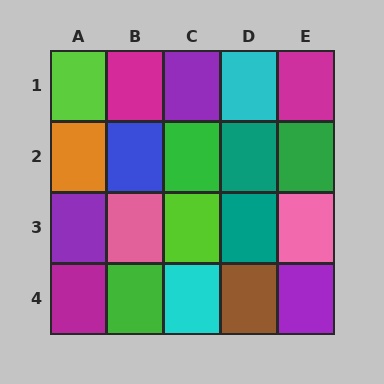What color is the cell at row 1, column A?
Lime.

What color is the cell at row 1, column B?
Magenta.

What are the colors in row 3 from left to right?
Purple, pink, lime, teal, pink.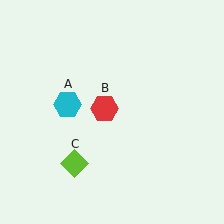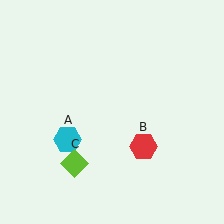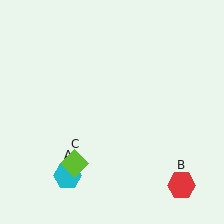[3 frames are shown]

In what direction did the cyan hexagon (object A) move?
The cyan hexagon (object A) moved down.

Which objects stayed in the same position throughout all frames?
Lime diamond (object C) remained stationary.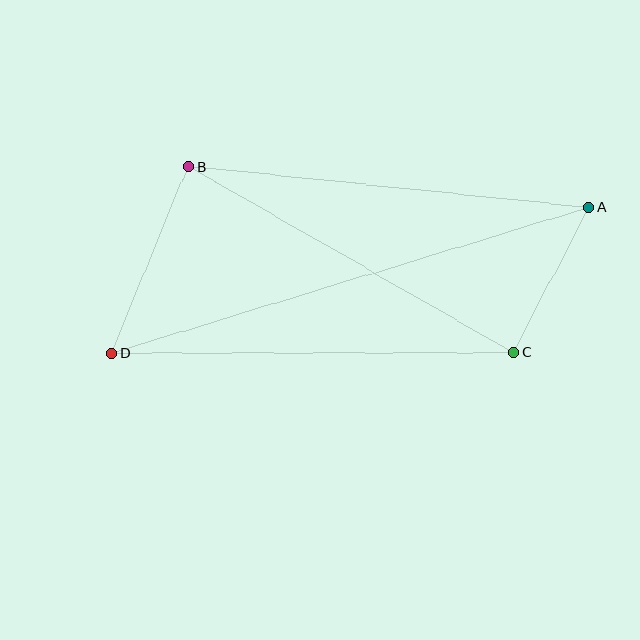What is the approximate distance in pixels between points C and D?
The distance between C and D is approximately 402 pixels.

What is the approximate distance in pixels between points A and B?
The distance between A and B is approximately 402 pixels.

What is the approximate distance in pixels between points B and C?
The distance between B and C is approximately 374 pixels.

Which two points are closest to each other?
Points A and C are closest to each other.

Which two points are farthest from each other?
Points A and D are farthest from each other.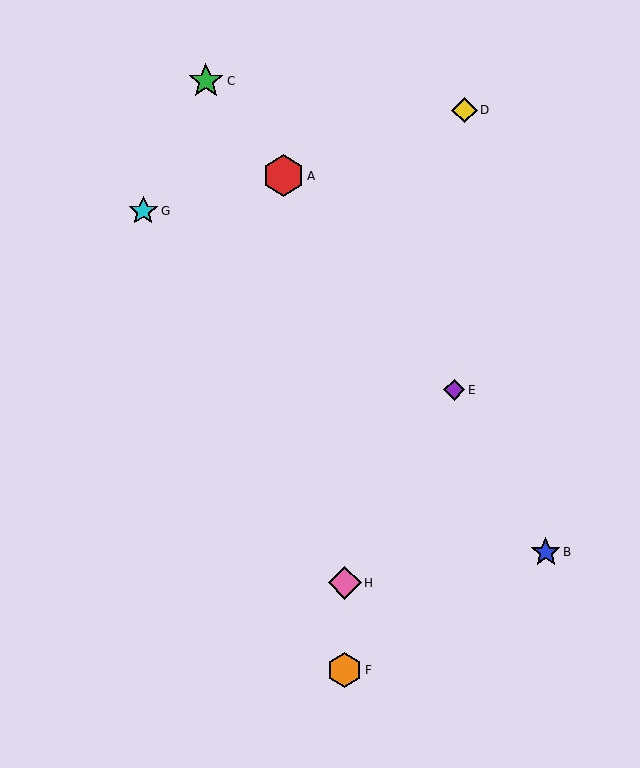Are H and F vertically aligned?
Yes, both are at x≈345.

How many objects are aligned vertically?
2 objects (F, H) are aligned vertically.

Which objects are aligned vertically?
Objects F, H are aligned vertically.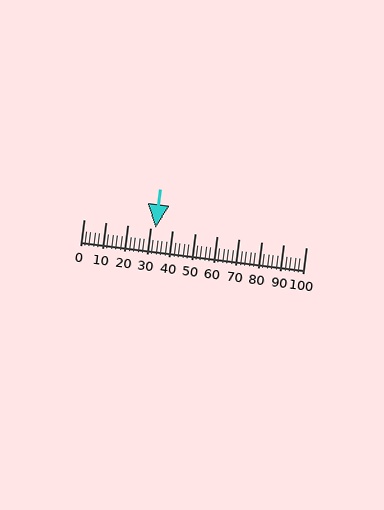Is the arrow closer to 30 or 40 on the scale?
The arrow is closer to 30.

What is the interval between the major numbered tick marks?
The major tick marks are spaced 10 units apart.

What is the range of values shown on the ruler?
The ruler shows values from 0 to 100.